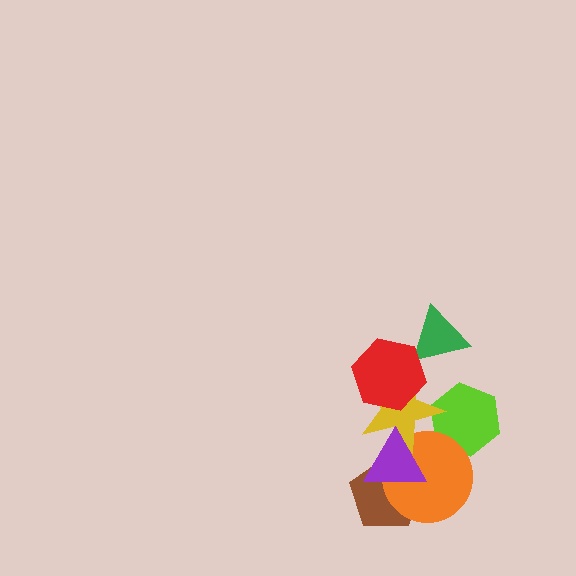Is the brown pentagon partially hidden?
Yes, it is partially covered by another shape.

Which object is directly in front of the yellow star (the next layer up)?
The purple triangle is directly in front of the yellow star.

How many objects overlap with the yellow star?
4 objects overlap with the yellow star.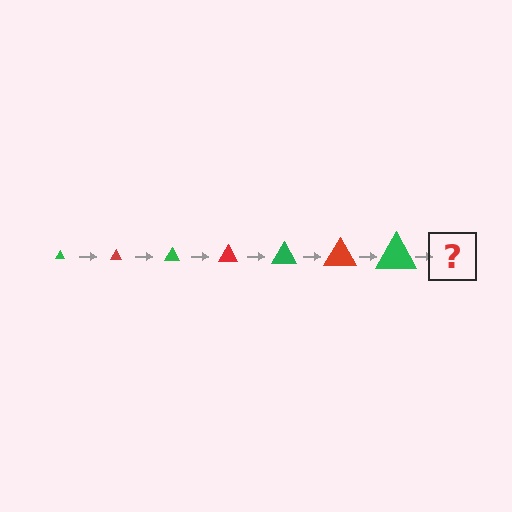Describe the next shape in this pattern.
It should be a red triangle, larger than the previous one.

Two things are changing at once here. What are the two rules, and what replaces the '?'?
The two rules are that the triangle grows larger each step and the color cycles through green and red. The '?' should be a red triangle, larger than the previous one.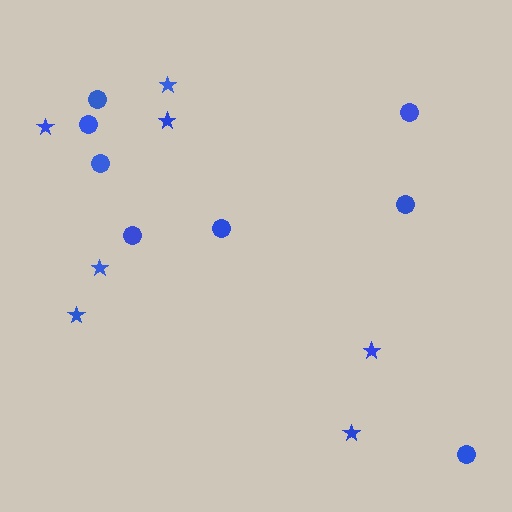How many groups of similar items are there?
There are 2 groups: one group of circles (8) and one group of stars (7).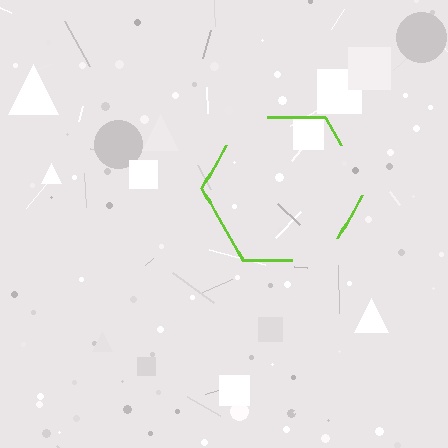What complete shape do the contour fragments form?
The contour fragments form a hexagon.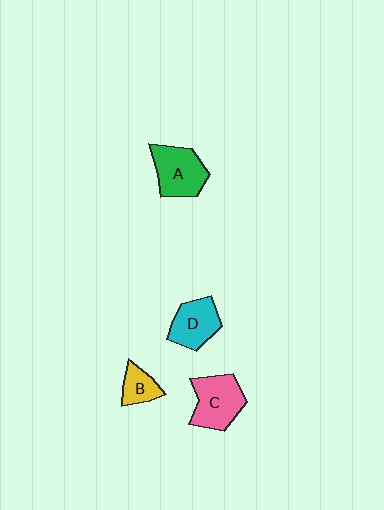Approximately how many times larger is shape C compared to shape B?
Approximately 2.1 times.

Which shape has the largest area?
Shape C (pink).